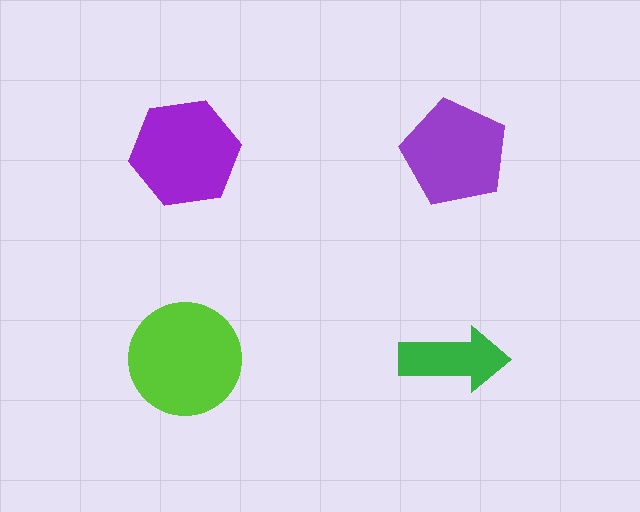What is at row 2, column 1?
A lime circle.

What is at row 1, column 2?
A purple pentagon.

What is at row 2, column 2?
A green arrow.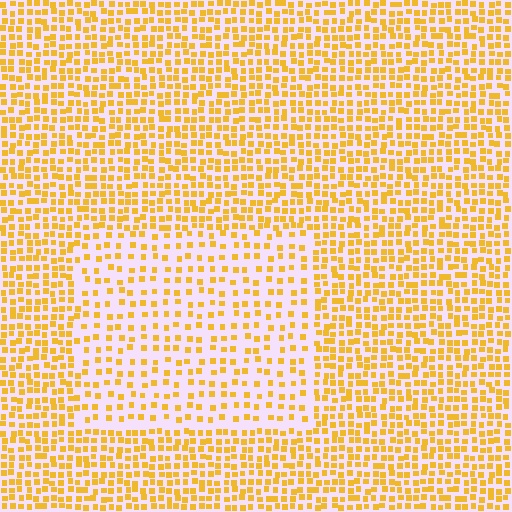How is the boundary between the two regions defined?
The boundary is defined by a change in element density (approximately 1.9x ratio). All elements are the same color, size, and shape.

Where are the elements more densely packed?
The elements are more densely packed outside the rectangle boundary.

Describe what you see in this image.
The image contains small yellow elements arranged at two different densities. A rectangle-shaped region is visible where the elements are less densely packed than the surrounding area.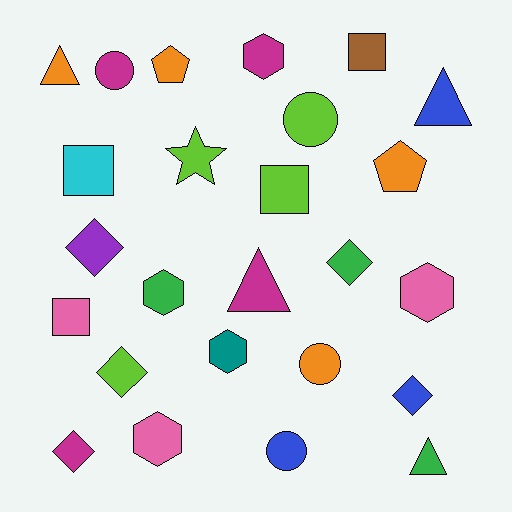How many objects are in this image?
There are 25 objects.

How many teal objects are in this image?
There is 1 teal object.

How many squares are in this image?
There are 4 squares.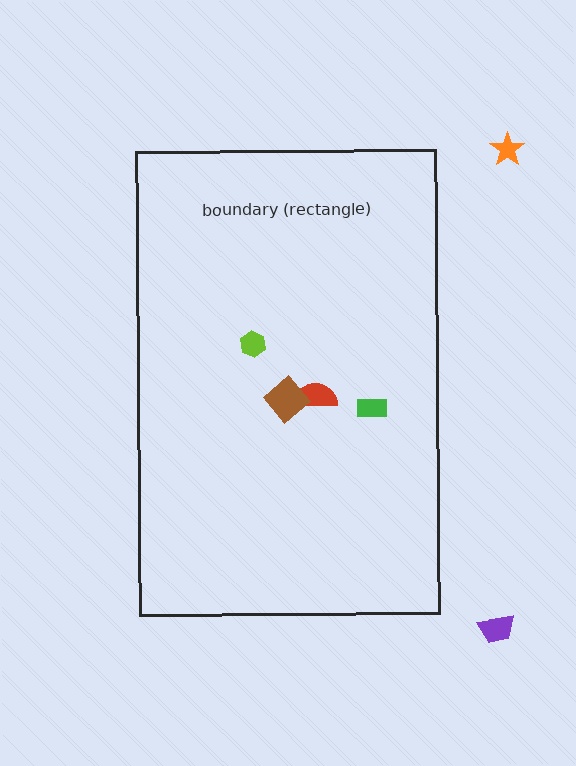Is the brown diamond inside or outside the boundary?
Inside.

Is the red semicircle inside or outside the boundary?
Inside.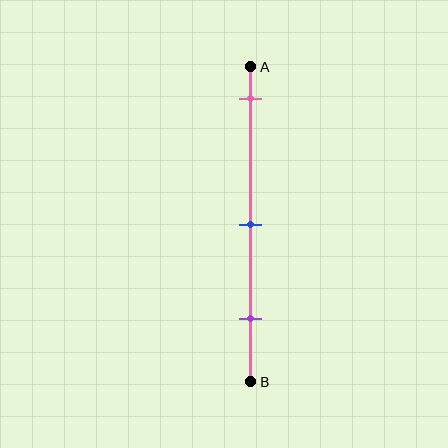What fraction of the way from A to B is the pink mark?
The pink mark is approximately 10% (0.1) of the way from A to B.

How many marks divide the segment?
There are 3 marks dividing the segment.